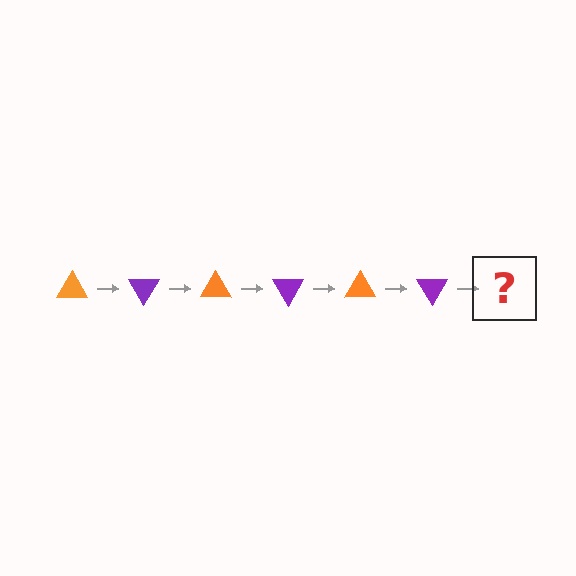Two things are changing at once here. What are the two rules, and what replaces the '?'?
The two rules are that it rotates 60 degrees each step and the color cycles through orange and purple. The '?' should be an orange triangle, rotated 360 degrees from the start.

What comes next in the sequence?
The next element should be an orange triangle, rotated 360 degrees from the start.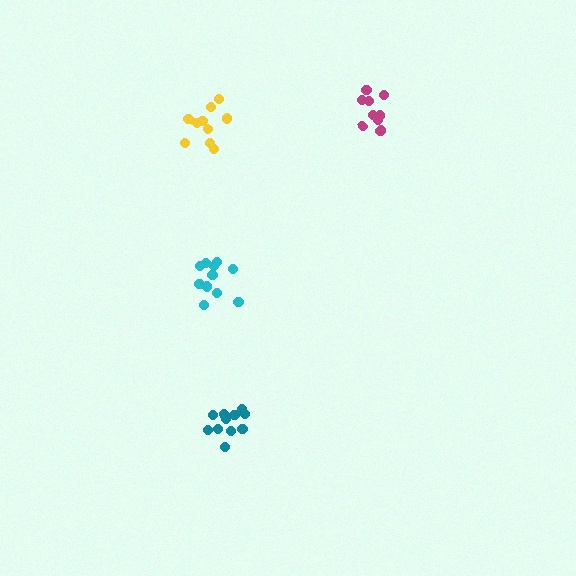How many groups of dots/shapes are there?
There are 4 groups.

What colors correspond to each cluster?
The clusters are colored: cyan, magenta, yellow, teal.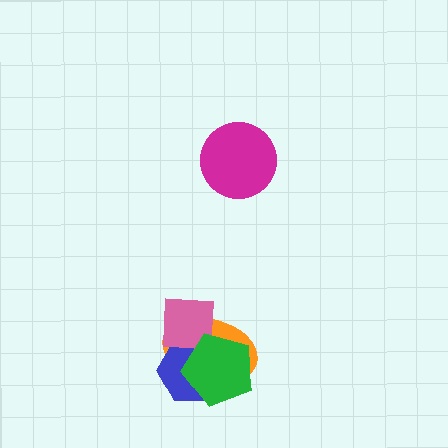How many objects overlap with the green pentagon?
3 objects overlap with the green pentagon.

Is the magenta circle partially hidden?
No, no other shape covers it.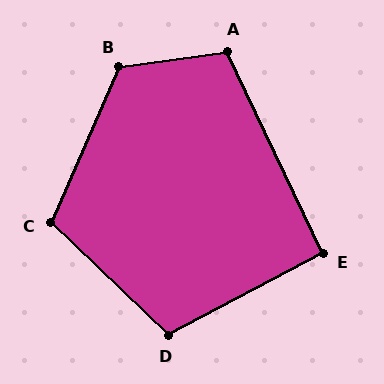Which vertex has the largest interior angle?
B, at approximately 122 degrees.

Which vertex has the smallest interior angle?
E, at approximately 92 degrees.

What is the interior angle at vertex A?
Approximately 107 degrees (obtuse).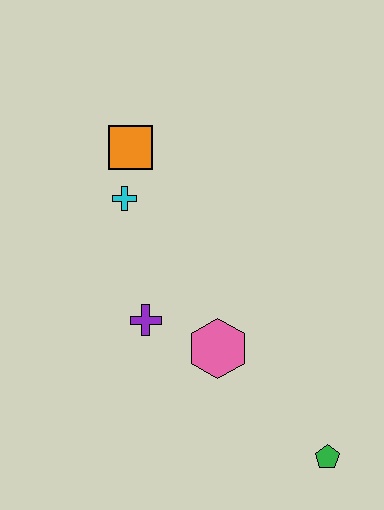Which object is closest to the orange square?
The cyan cross is closest to the orange square.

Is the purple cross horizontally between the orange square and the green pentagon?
Yes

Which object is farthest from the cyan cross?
The green pentagon is farthest from the cyan cross.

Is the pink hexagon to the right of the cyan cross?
Yes